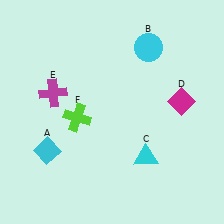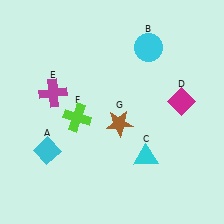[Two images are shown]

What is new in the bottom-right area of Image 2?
A brown star (G) was added in the bottom-right area of Image 2.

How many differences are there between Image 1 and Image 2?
There is 1 difference between the two images.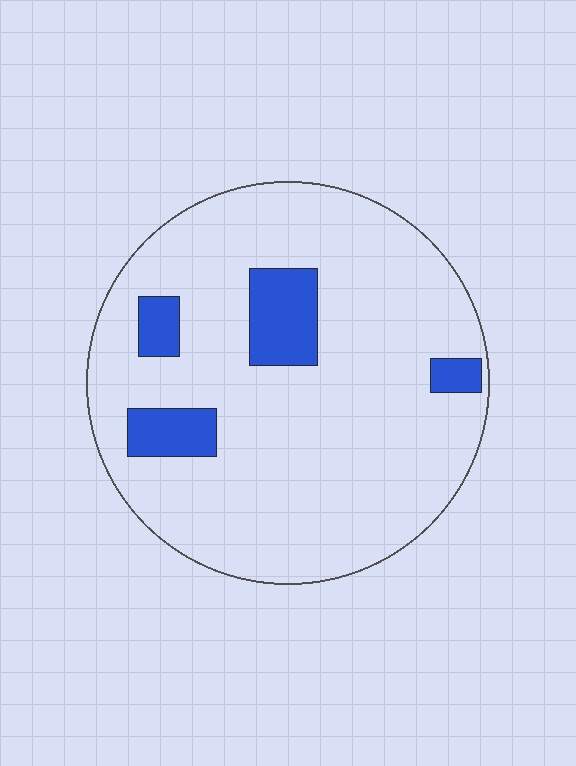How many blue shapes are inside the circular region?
4.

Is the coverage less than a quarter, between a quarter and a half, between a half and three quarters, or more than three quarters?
Less than a quarter.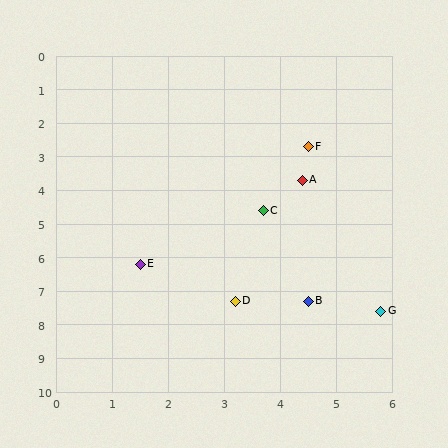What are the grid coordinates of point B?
Point B is at approximately (4.5, 7.3).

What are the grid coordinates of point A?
Point A is at approximately (4.4, 3.7).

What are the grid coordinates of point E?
Point E is at approximately (1.5, 6.2).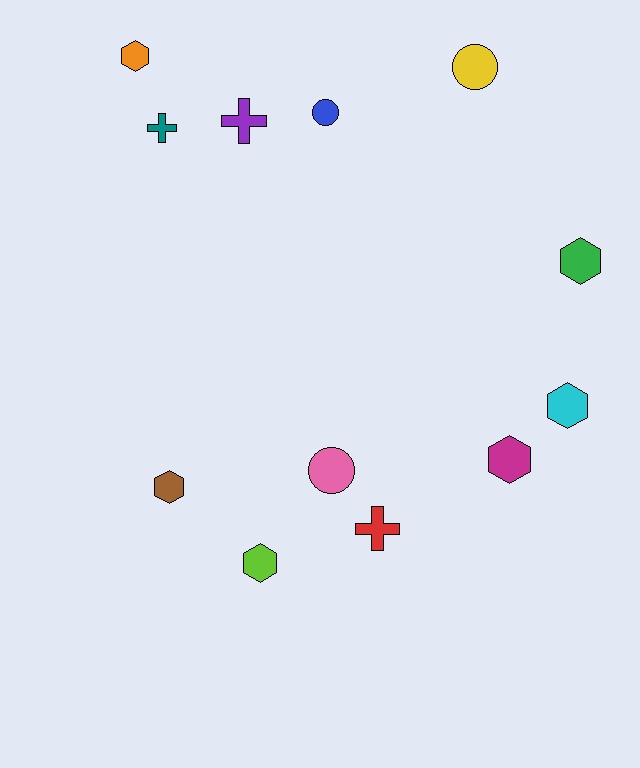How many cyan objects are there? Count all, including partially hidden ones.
There is 1 cyan object.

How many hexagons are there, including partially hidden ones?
There are 6 hexagons.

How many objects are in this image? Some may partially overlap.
There are 12 objects.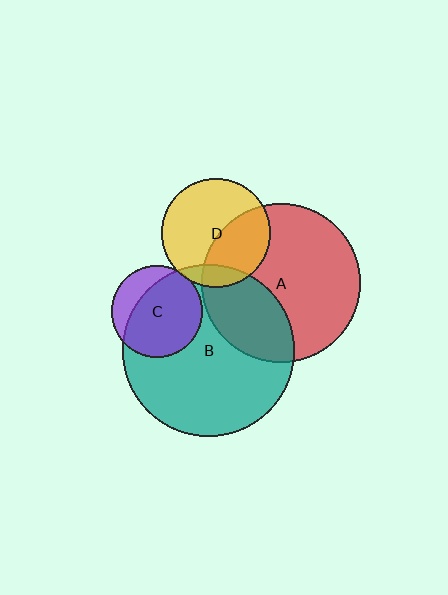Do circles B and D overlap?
Yes.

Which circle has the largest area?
Circle B (teal).